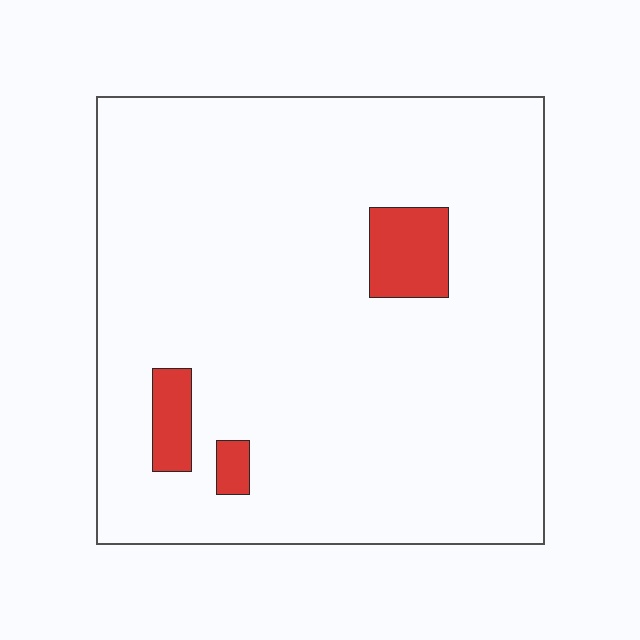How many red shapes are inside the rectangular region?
3.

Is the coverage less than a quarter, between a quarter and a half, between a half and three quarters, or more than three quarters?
Less than a quarter.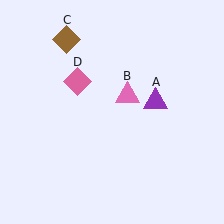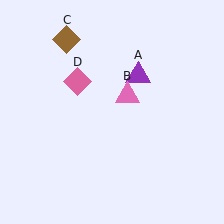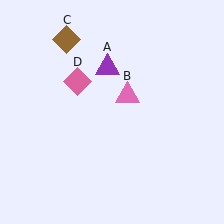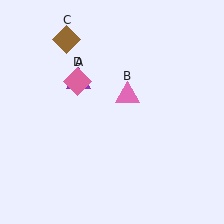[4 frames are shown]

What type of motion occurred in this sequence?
The purple triangle (object A) rotated counterclockwise around the center of the scene.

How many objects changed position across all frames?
1 object changed position: purple triangle (object A).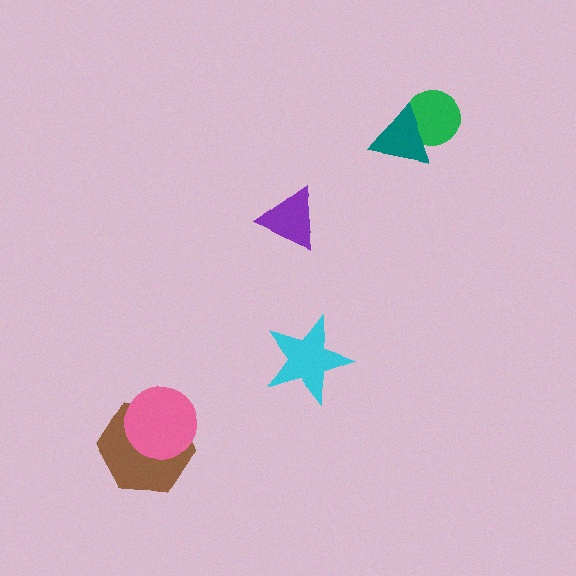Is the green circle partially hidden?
Yes, it is partially covered by another shape.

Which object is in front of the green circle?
The teal triangle is in front of the green circle.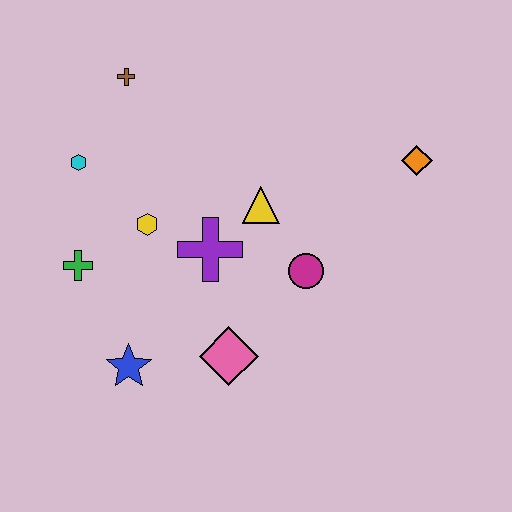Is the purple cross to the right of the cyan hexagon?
Yes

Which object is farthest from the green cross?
The orange diamond is farthest from the green cross.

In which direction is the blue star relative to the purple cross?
The blue star is below the purple cross.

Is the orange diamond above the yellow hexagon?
Yes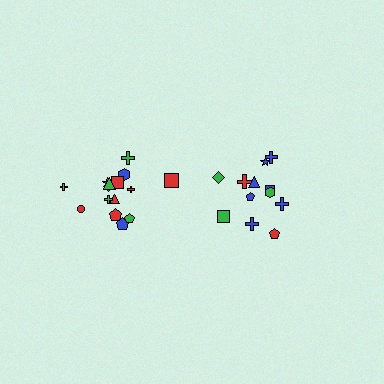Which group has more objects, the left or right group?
The left group.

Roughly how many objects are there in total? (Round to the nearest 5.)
Roughly 25 objects in total.